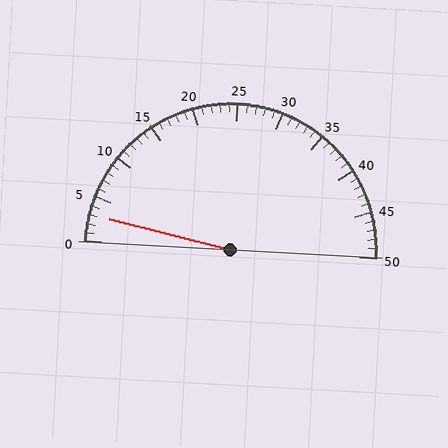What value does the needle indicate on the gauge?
The needle indicates approximately 3.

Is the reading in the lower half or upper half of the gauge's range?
The reading is in the lower half of the range (0 to 50).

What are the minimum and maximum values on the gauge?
The gauge ranges from 0 to 50.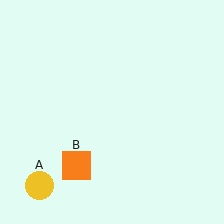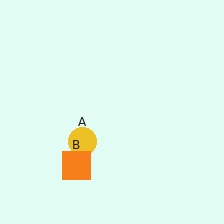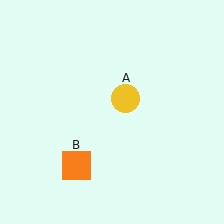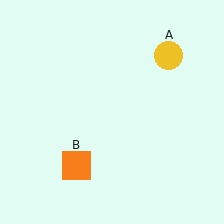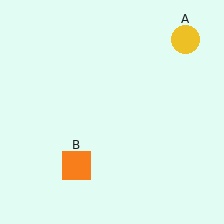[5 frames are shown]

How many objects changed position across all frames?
1 object changed position: yellow circle (object A).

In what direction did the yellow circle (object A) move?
The yellow circle (object A) moved up and to the right.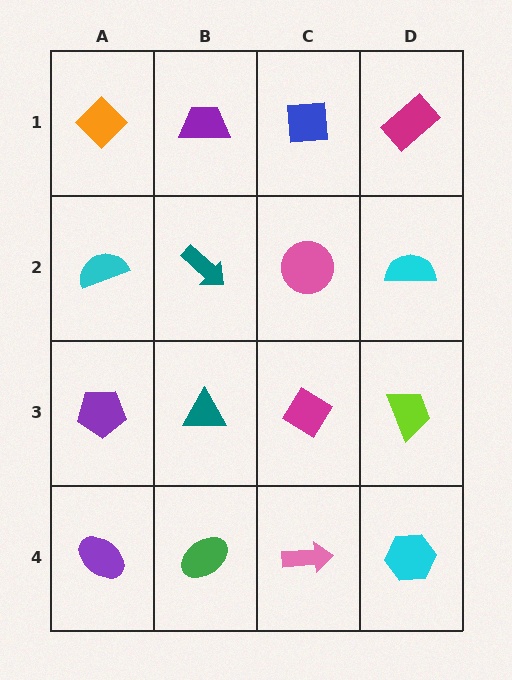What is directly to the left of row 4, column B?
A purple ellipse.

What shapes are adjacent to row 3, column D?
A cyan semicircle (row 2, column D), a cyan hexagon (row 4, column D), a magenta diamond (row 3, column C).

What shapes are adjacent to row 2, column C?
A blue square (row 1, column C), a magenta diamond (row 3, column C), a teal arrow (row 2, column B), a cyan semicircle (row 2, column D).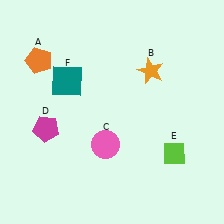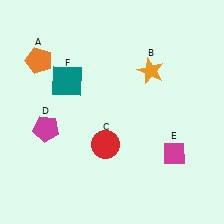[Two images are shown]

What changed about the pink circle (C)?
In Image 1, C is pink. In Image 2, it changed to red.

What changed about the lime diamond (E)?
In Image 1, E is lime. In Image 2, it changed to magenta.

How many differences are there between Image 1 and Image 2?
There are 2 differences between the two images.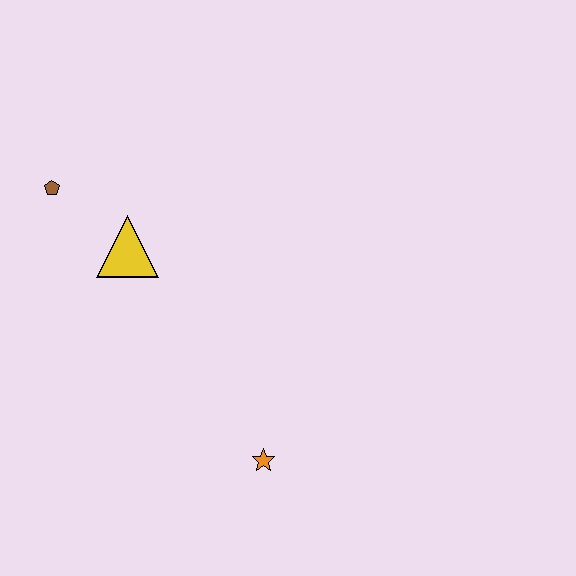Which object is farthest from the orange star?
The brown pentagon is farthest from the orange star.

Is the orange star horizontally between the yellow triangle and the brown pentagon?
No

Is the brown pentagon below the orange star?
No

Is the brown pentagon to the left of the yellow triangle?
Yes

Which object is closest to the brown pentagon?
The yellow triangle is closest to the brown pentagon.